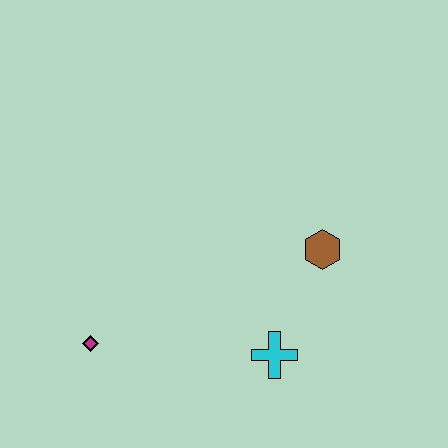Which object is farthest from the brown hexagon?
The magenta diamond is farthest from the brown hexagon.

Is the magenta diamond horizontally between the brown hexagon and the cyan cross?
No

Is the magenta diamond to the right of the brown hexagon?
No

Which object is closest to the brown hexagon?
The cyan cross is closest to the brown hexagon.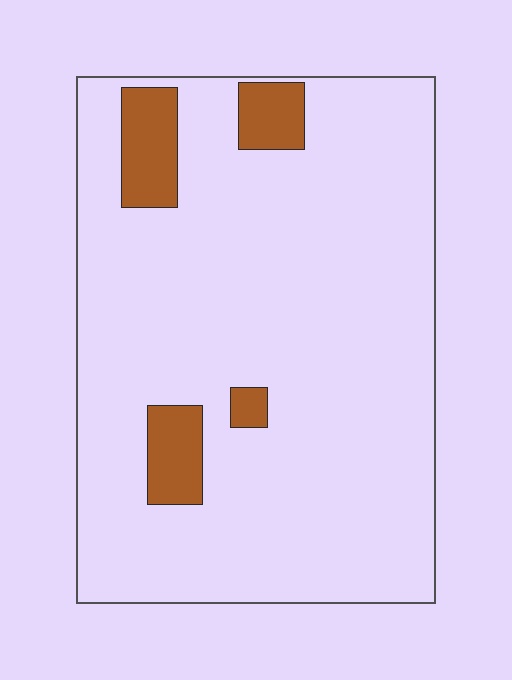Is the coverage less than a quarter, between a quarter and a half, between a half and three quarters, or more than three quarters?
Less than a quarter.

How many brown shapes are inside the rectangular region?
4.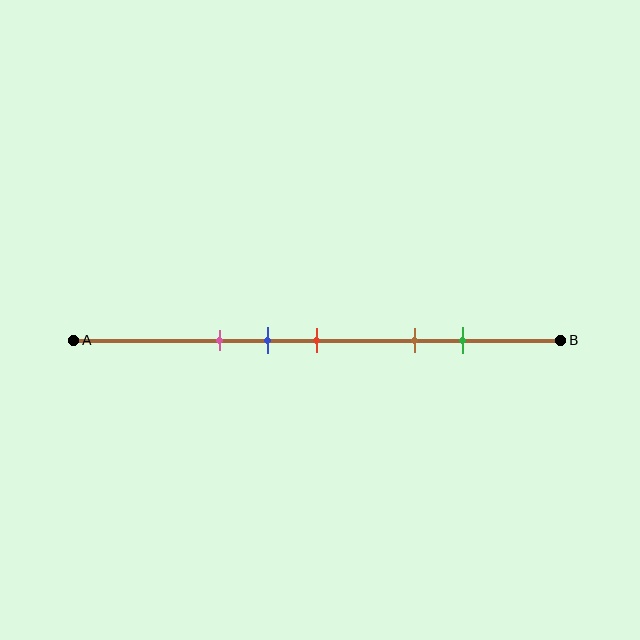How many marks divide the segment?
There are 5 marks dividing the segment.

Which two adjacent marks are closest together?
The blue and red marks are the closest adjacent pair.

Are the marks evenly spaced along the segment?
No, the marks are not evenly spaced.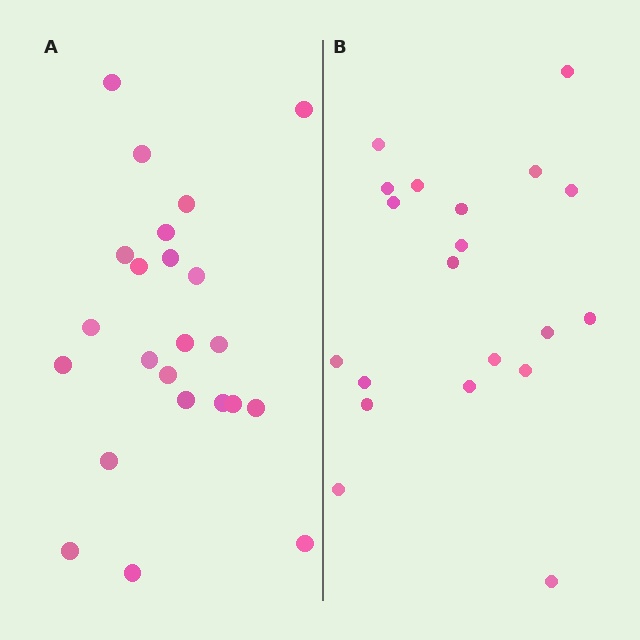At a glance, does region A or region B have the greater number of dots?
Region A (the left region) has more dots.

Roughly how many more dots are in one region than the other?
Region A has just a few more — roughly 2 or 3 more dots than region B.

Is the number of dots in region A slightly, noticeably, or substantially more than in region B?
Region A has only slightly more — the two regions are fairly close. The ratio is roughly 1.1 to 1.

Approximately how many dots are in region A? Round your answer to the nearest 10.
About 20 dots. (The exact count is 23, which rounds to 20.)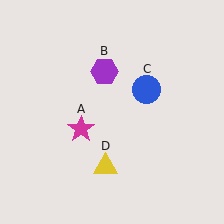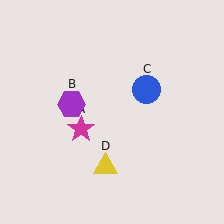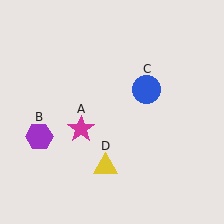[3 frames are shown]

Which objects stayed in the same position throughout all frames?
Magenta star (object A) and blue circle (object C) and yellow triangle (object D) remained stationary.